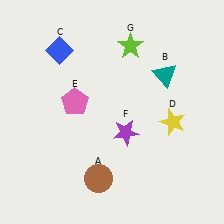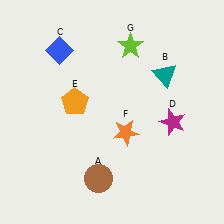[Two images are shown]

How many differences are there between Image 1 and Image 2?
There are 3 differences between the two images.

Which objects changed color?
D changed from yellow to magenta. E changed from pink to orange. F changed from purple to orange.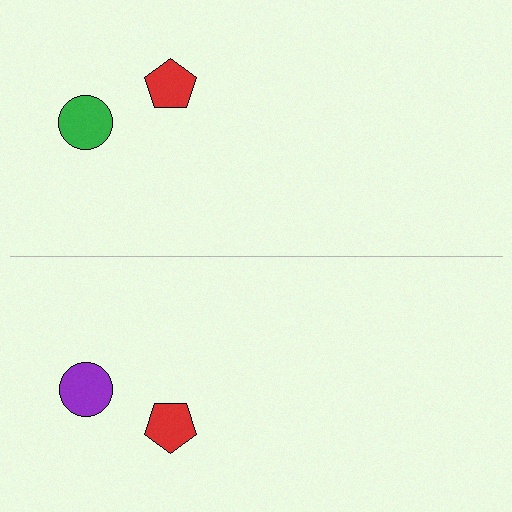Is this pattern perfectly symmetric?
No, the pattern is not perfectly symmetric. The purple circle on the bottom side breaks the symmetry — its mirror counterpart is green.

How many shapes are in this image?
There are 4 shapes in this image.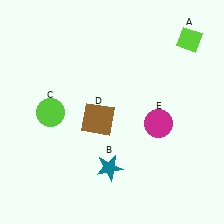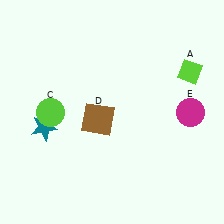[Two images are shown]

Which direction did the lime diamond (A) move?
The lime diamond (A) moved down.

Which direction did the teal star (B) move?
The teal star (B) moved left.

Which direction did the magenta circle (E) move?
The magenta circle (E) moved right.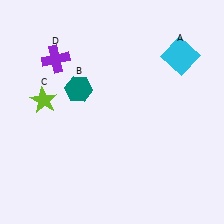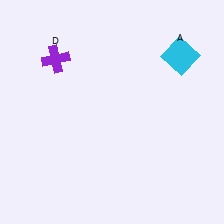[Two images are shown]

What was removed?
The teal hexagon (B), the lime star (C) were removed in Image 2.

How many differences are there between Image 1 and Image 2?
There are 2 differences between the two images.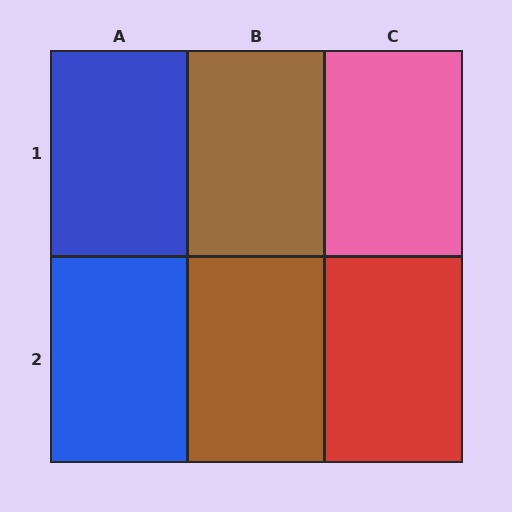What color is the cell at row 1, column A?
Blue.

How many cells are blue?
2 cells are blue.